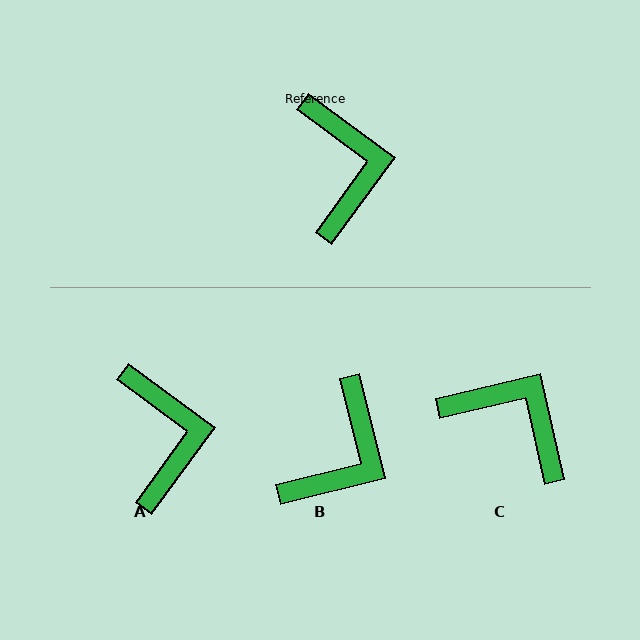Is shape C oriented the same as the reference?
No, it is off by about 49 degrees.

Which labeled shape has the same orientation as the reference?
A.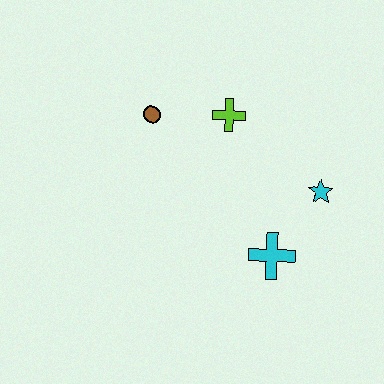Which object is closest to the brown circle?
The lime cross is closest to the brown circle.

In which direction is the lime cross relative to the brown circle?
The lime cross is to the right of the brown circle.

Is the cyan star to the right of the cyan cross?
Yes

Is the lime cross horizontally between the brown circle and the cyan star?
Yes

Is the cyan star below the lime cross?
Yes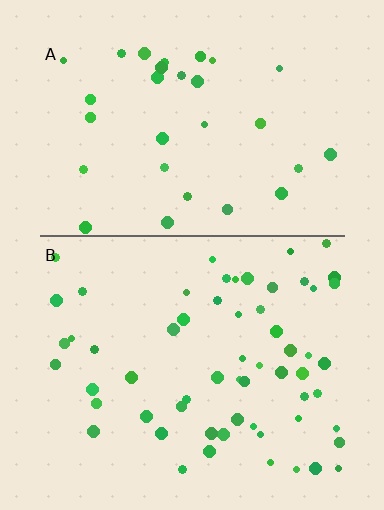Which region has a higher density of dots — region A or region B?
B (the bottom).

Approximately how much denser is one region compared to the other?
Approximately 2.0× — region B over region A.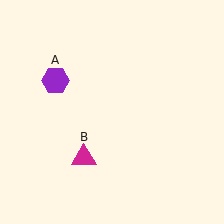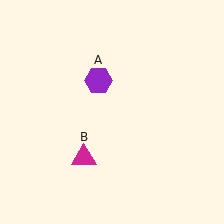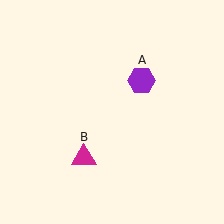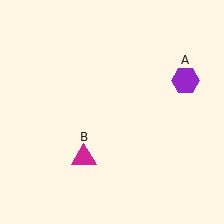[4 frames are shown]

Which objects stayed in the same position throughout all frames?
Magenta triangle (object B) remained stationary.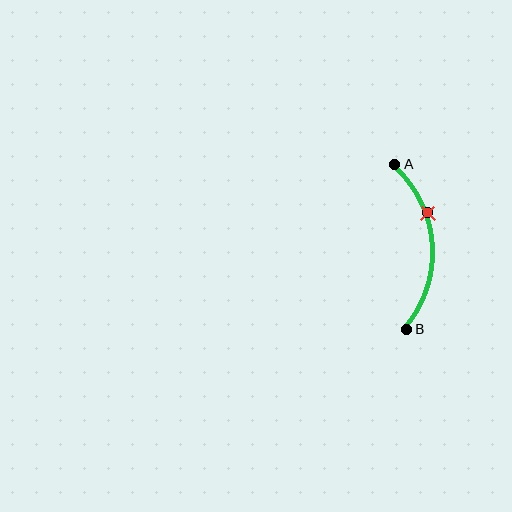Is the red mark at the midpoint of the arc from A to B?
No. The red mark lies on the arc but is closer to endpoint A. The arc midpoint would be at the point on the curve equidistant along the arc from both A and B.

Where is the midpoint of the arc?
The arc midpoint is the point on the curve farthest from the straight line joining A and B. It sits to the right of that line.